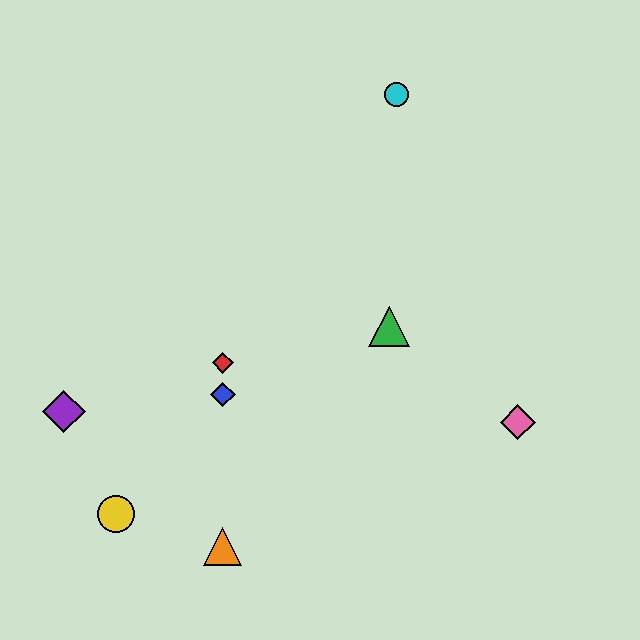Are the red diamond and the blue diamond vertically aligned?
Yes, both are at x≈223.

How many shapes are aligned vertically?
3 shapes (the red diamond, the blue diamond, the orange triangle) are aligned vertically.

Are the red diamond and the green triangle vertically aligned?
No, the red diamond is at x≈223 and the green triangle is at x≈389.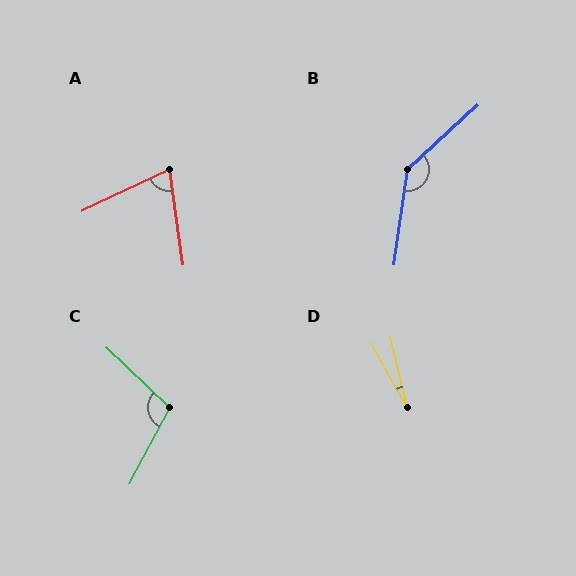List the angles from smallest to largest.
D (16°), A (73°), C (106°), B (140°).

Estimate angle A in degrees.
Approximately 73 degrees.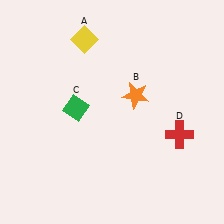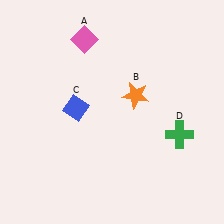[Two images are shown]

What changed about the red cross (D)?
In Image 1, D is red. In Image 2, it changed to green.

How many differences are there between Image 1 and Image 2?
There are 3 differences between the two images.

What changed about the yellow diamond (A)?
In Image 1, A is yellow. In Image 2, it changed to pink.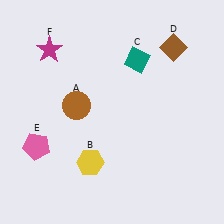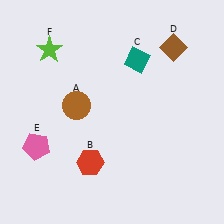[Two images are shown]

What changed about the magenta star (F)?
In Image 1, F is magenta. In Image 2, it changed to lime.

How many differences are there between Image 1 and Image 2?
There are 2 differences between the two images.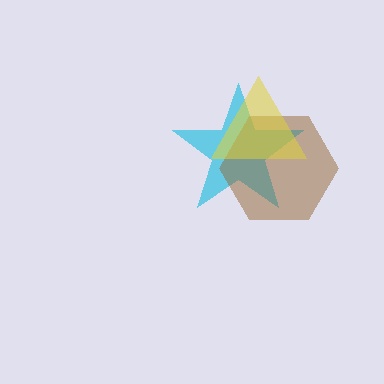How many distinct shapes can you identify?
There are 3 distinct shapes: a cyan star, a brown hexagon, a yellow triangle.